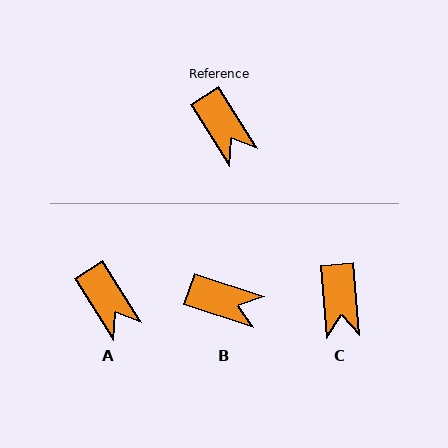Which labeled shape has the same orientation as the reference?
A.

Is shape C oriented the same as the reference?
No, it is off by about 28 degrees.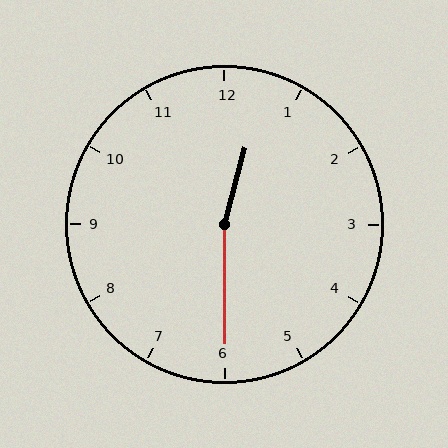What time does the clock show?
12:30.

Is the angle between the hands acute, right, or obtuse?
It is obtuse.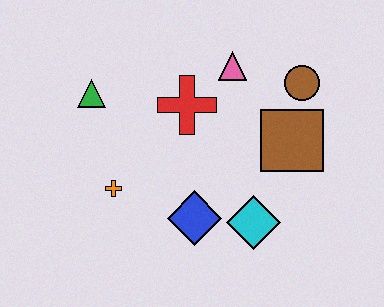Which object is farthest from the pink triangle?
The orange cross is farthest from the pink triangle.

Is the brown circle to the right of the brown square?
Yes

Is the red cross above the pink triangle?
No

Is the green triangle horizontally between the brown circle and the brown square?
No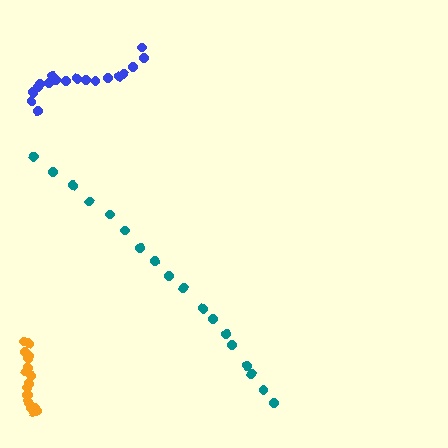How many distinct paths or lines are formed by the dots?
There are 3 distinct paths.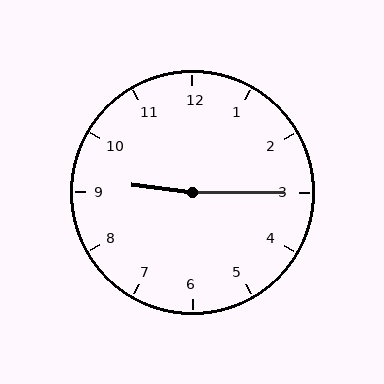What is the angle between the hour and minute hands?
Approximately 172 degrees.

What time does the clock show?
9:15.